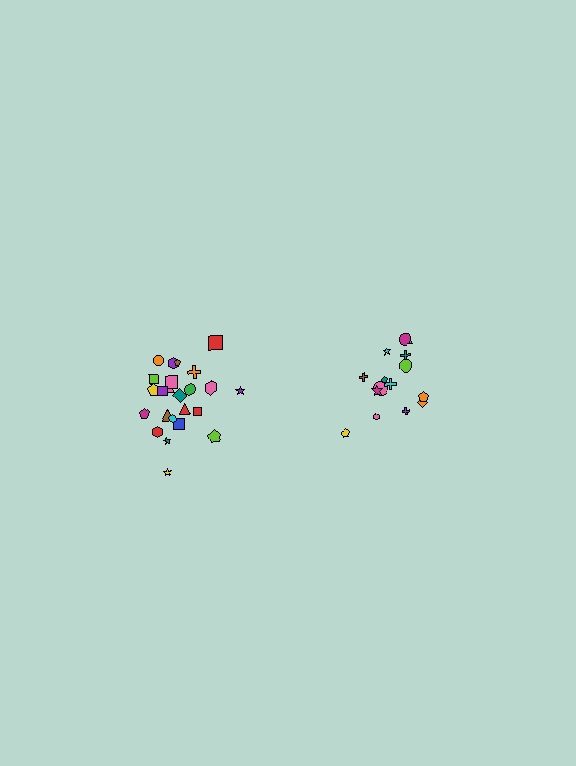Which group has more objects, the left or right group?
The left group.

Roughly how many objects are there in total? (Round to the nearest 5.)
Roughly 40 objects in total.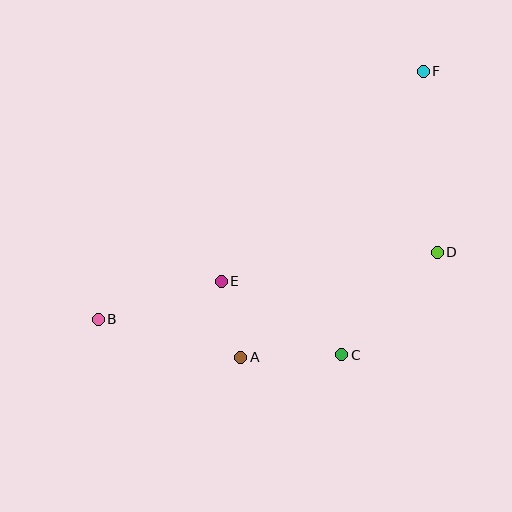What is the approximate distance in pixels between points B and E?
The distance between B and E is approximately 129 pixels.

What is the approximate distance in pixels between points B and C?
The distance between B and C is approximately 246 pixels.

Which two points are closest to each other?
Points A and E are closest to each other.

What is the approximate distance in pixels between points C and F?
The distance between C and F is approximately 295 pixels.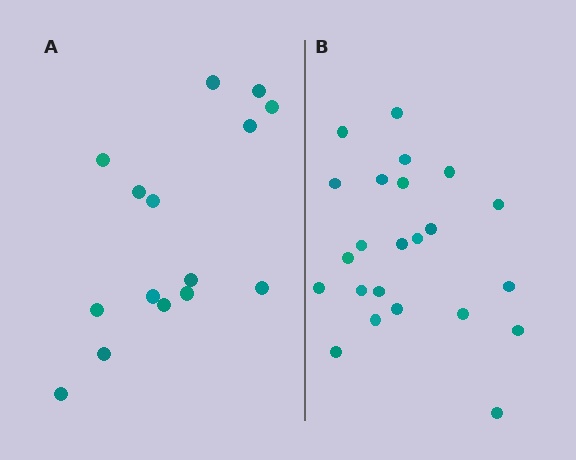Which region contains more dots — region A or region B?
Region B (the right region) has more dots.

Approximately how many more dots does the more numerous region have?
Region B has roughly 8 or so more dots than region A.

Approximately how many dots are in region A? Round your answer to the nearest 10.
About 20 dots. (The exact count is 15, which rounds to 20.)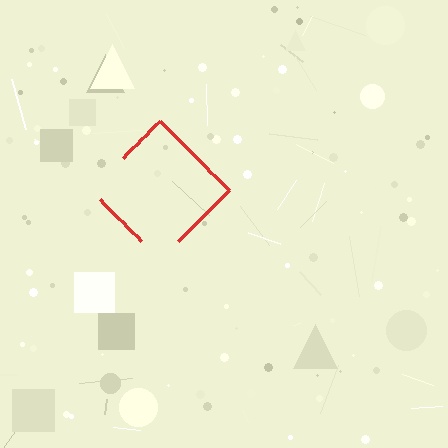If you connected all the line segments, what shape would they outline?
They would outline a diamond.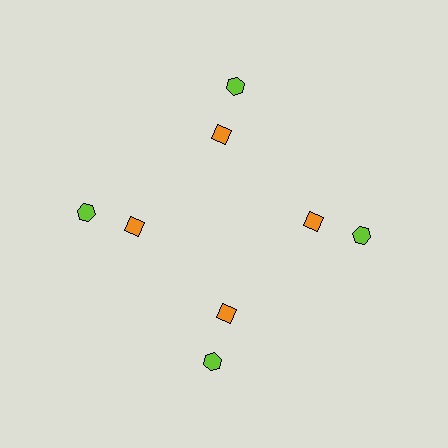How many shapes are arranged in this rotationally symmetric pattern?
There are 8 shapes, arranged in 4 groups of 2.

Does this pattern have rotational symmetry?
Yes, this pattern has 4-fold rotational symmetry. It looks the same after rotating 90 degrees around the center.